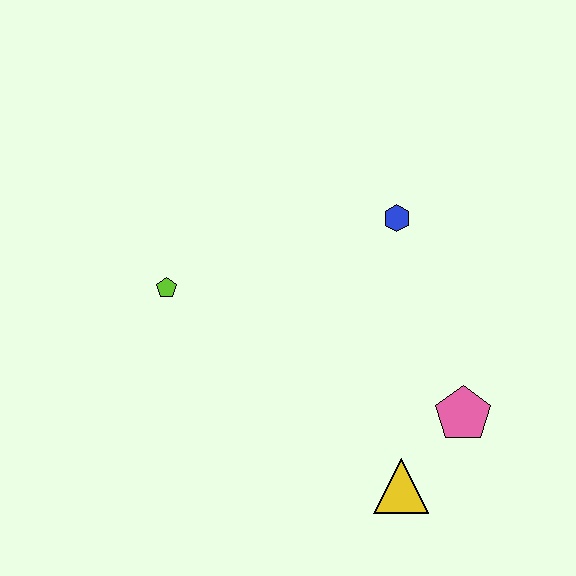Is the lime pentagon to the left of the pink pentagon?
Yes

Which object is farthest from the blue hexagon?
The yellow triangle is farthest from the blue hexagon.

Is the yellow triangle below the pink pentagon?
Yes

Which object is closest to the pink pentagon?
The yellow triangle is closest to the pink pentagon.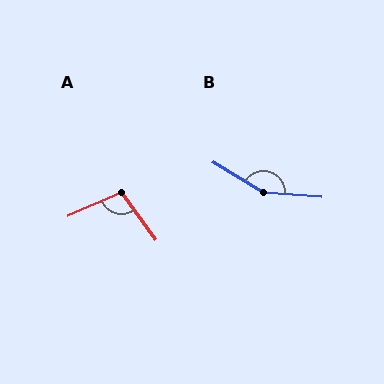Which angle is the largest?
B, at approximately 152 degrees.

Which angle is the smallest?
A, at approximately 103 degrees.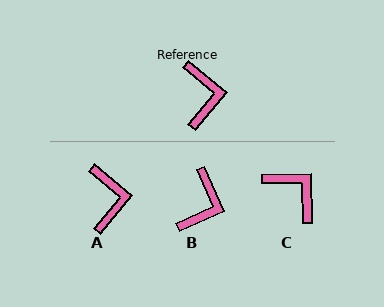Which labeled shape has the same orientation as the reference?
A.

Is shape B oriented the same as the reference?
No, it is off by about 26 degrees.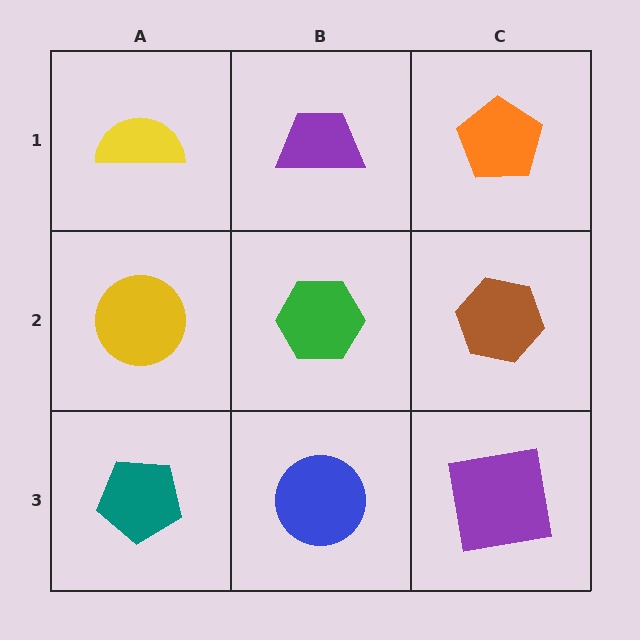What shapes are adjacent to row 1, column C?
A brown hexagon (row 2, column C), a purple trapezoid (row 1, column B).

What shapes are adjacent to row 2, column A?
A yellow semicircle (row 1, column A), a teal pentagon (row 3, column A), a green hexagon (row 2, column B).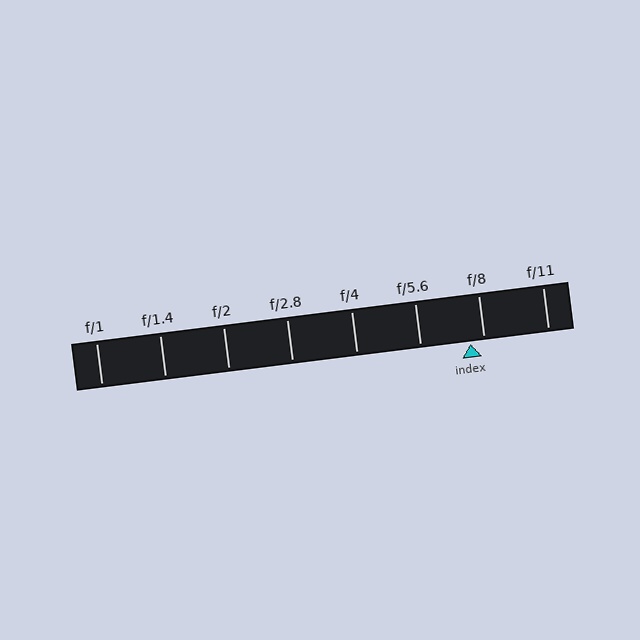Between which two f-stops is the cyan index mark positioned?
The index mark is between f/5.6 and f/8.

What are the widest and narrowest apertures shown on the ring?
The widest aperture shown is f/1 and the narrowest is f/11.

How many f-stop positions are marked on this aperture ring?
There are 8 f-stop positions marked.